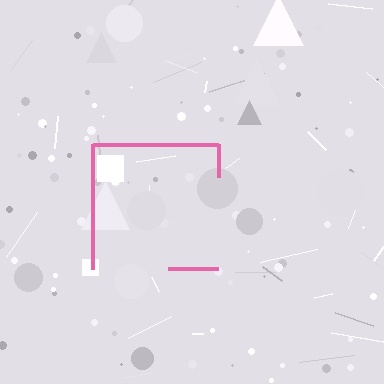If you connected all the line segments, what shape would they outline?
They would outline a square.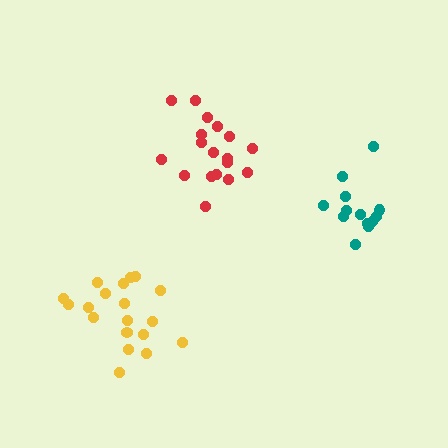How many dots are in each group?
Group 1: 19 dots, Group 2: 19 dots, Group 3: 13 dots (51 total).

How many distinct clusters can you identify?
There are 3 distinct clusters.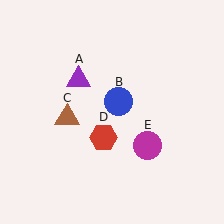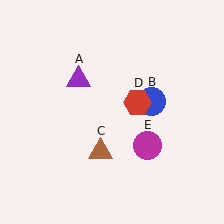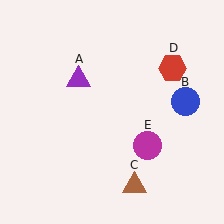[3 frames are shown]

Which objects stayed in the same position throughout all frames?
Purple triangle (object A) and magenta circle (object E) remained stationary.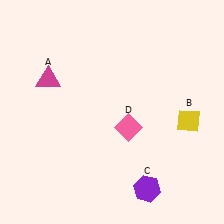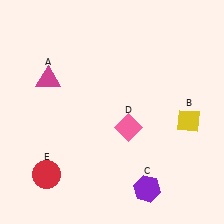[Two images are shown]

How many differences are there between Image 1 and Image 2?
There is 1 difference between the two images.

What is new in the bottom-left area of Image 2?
A red circle (E) was added in the bottom-left area of Image 2.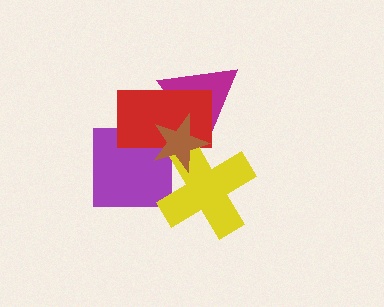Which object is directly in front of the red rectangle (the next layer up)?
The yellow cross is directly in front of the red rectangle.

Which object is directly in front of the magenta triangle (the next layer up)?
The red rectangle is directly in front of the magenta triangle.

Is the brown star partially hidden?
No, no other shape covers it.